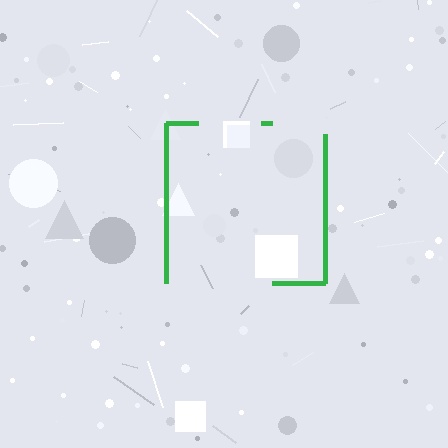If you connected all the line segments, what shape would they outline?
They would outline a square.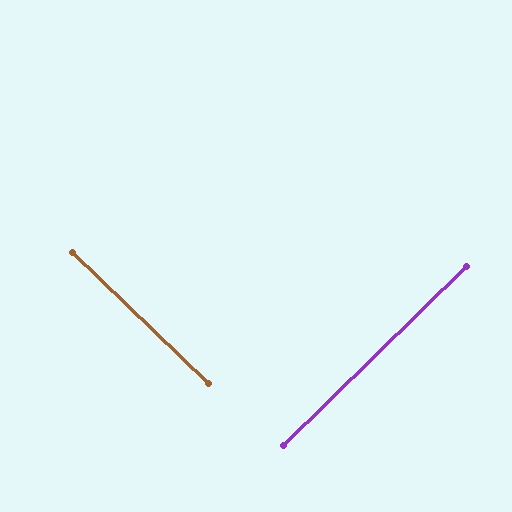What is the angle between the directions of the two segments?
Approximately 88 degrees.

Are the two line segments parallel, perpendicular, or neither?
Perpendicular — they meet at approximately 88°.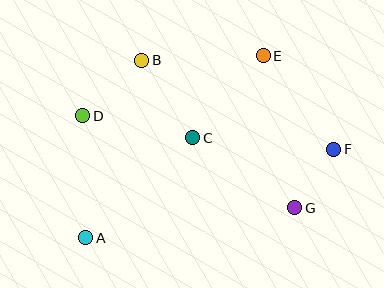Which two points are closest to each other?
Points F and G are closest to each other.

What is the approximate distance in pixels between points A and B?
The distance between A and B is approximately 186 pixels.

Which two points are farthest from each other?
Points A and F are farthest from each other.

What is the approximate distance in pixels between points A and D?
The distance between A and D is approximately 122 pixels.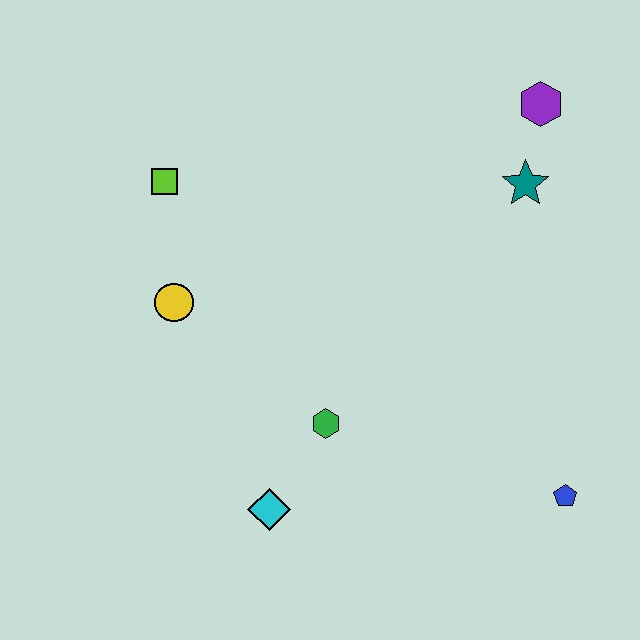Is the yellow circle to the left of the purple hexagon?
Yes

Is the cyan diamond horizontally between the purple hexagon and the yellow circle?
Yes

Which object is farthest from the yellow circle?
The blue pentagon is farthest from the yellow circle.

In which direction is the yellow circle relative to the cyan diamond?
The yellow circle is above the cyan diamond.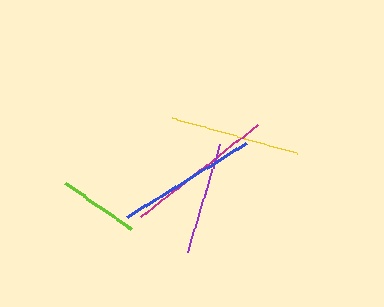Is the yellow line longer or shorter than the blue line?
The blue line is longer than the yellow line.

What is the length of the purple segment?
The purple segment is approximately 112 pixels long.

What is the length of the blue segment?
The blue segment is approximately 140 pixels long.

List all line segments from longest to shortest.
From longest to shortest: magenta, blue, yellow, purple, lime.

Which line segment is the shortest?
The lime line is the shortest at approximately 81 pixels.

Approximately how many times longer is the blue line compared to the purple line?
The blue line is approximately 1.3 times the length of the purple line.